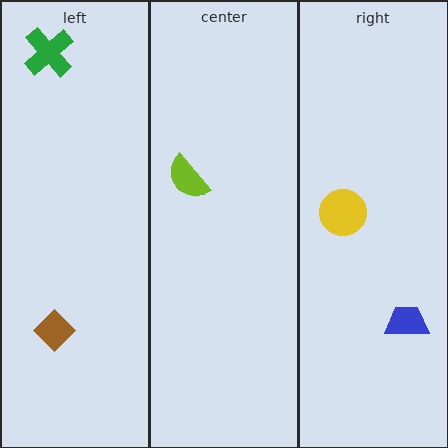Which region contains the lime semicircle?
The center region.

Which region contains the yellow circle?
The right region.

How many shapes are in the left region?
2.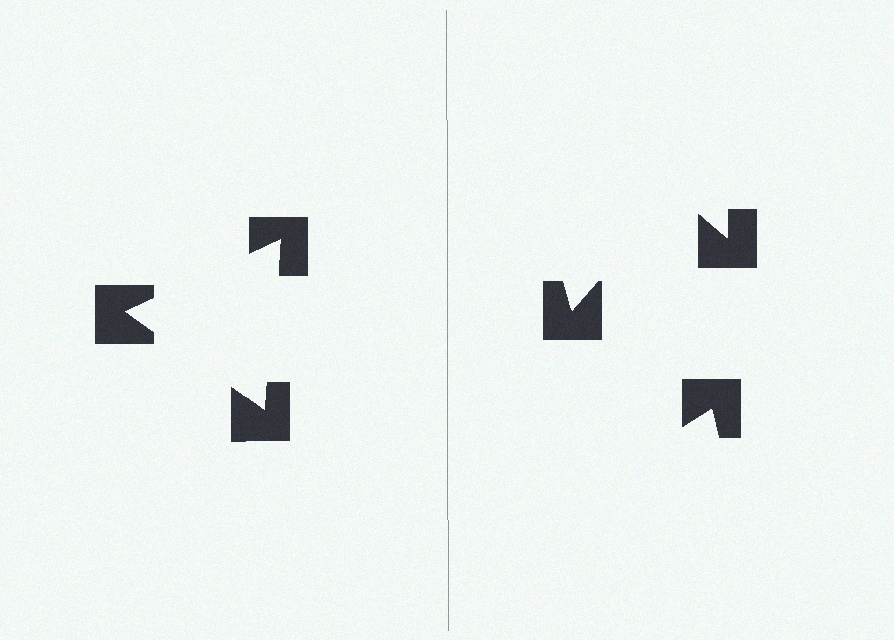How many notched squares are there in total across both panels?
6 — 3 on each side.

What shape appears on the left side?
An illusory triangle.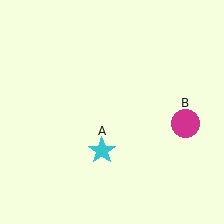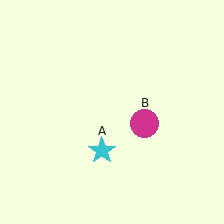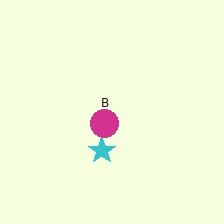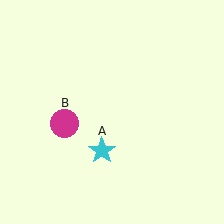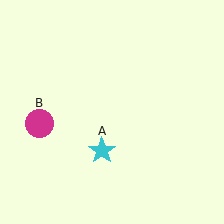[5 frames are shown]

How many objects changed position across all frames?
1 object changed position: magenta circle (object B).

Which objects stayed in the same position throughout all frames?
Cyan star (object A) remained stationary.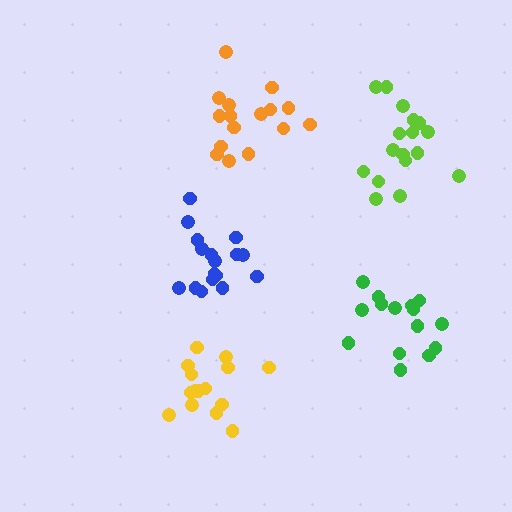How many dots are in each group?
Group 1: 17 dots, Group 2: 15 dots, Group 3: 17 dots, Group 4: 15 dots, Group 5: 16 dots (80 total).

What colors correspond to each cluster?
The clusters are colored: lime, green, blue, yellow, orange.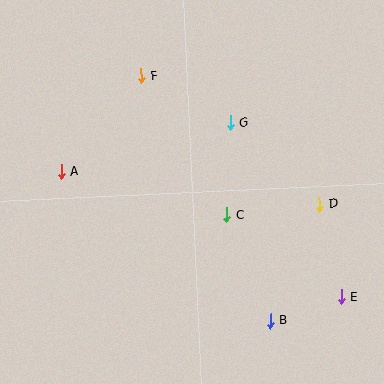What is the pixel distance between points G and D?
The distance between G and D is 121 pixels.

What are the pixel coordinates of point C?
Point C is at (227, 215).